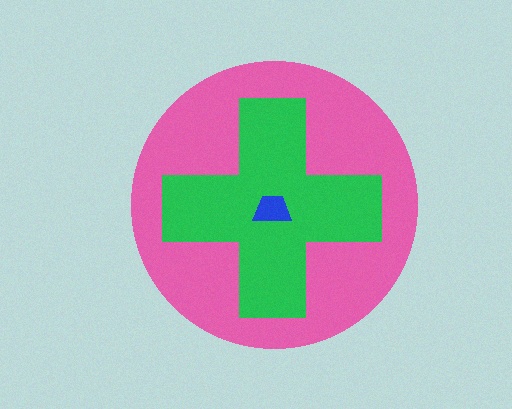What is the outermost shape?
The pink circle.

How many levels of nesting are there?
3.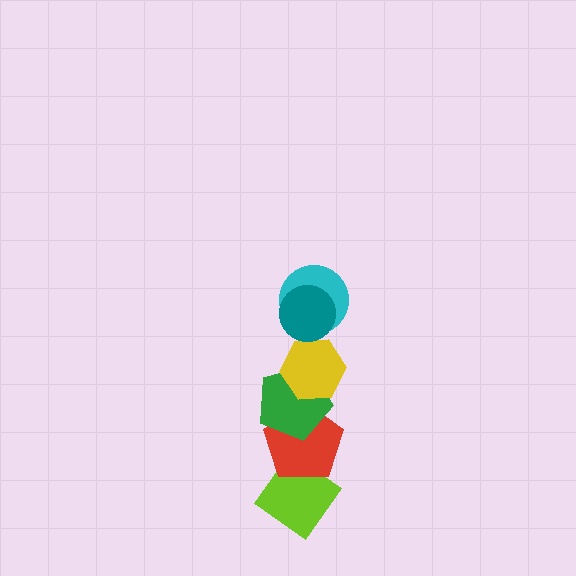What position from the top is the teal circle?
The teal circle is 1st from the top.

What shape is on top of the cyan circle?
The teal circle is on top of the cyan circle.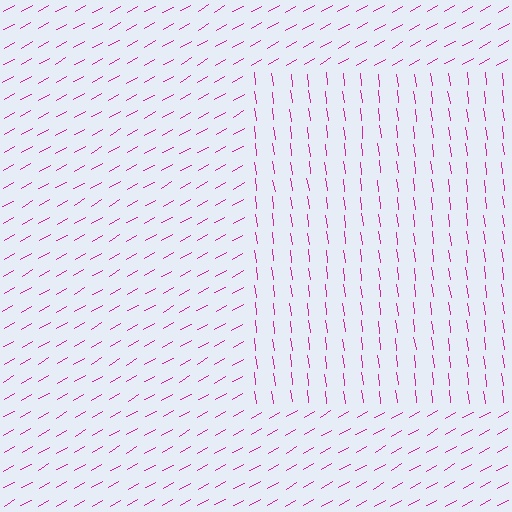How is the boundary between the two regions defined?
The boundary is defined purely by a change in line orientation (approximately 68 degrees difference). All lines are the same color and thickness.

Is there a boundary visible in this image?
Yes, there is a texture boundary formed by a change in line orientation.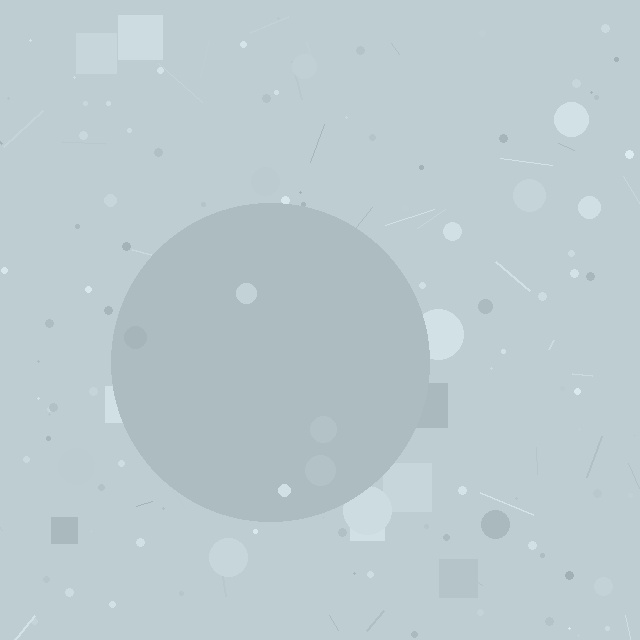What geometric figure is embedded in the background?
A circle is embedded in the background.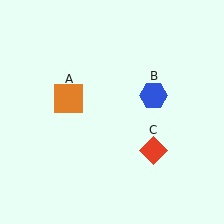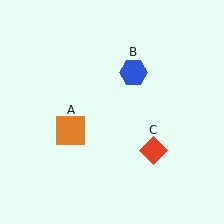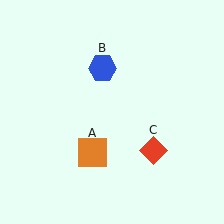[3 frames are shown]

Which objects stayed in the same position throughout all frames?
Red diamond (object C) remained stationary.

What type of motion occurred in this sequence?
The orange square (object A), blue hexagon (object B) rotated counterclockwise around the center of the scene.